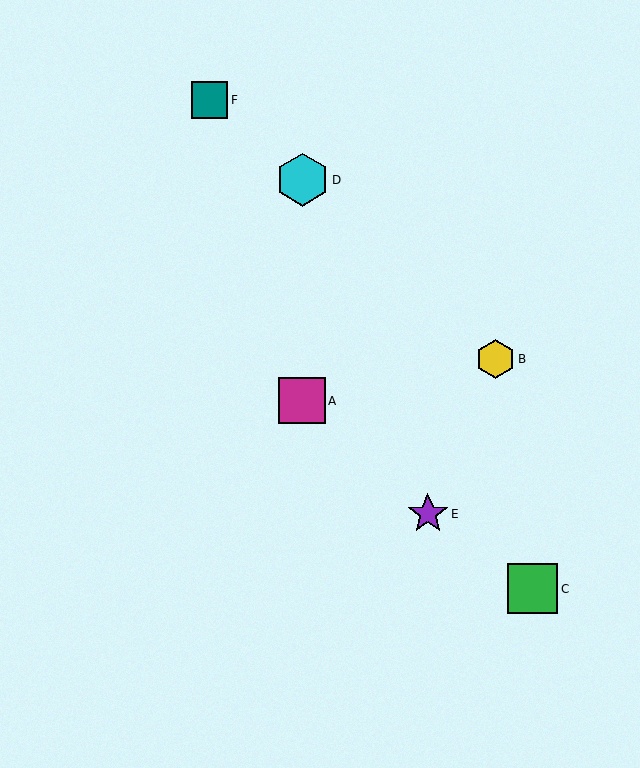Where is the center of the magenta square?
The center of the magenta square is at (302, 401).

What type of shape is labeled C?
Shape C is a green square.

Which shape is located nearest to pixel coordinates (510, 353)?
The yellow hexagon (labeled B) at (495, 359) is nearest to that location.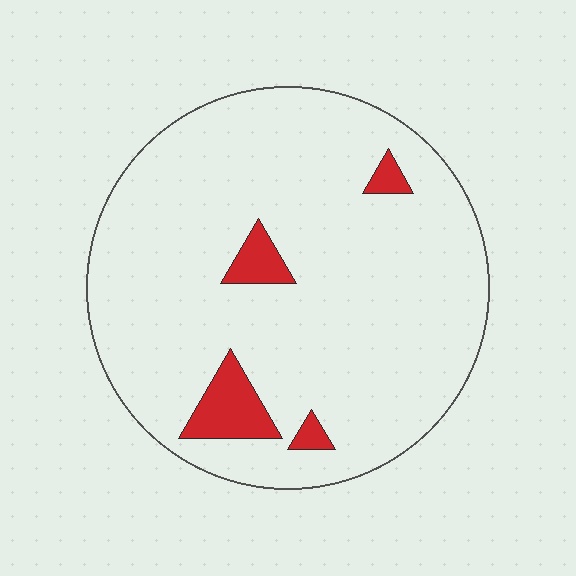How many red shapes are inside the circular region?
4.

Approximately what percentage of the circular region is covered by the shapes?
Approximately 10%.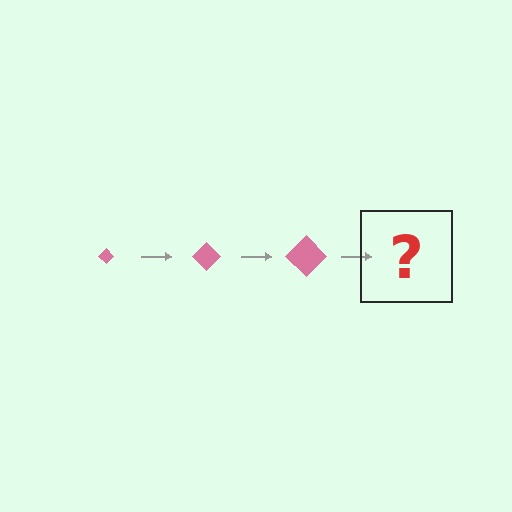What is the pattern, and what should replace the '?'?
The pattern is that the diamond gets progressively larger each step. The '?' should be a pink diamond, larger than the previous one.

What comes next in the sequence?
The next element should be a pink diamond, larger than the previous one.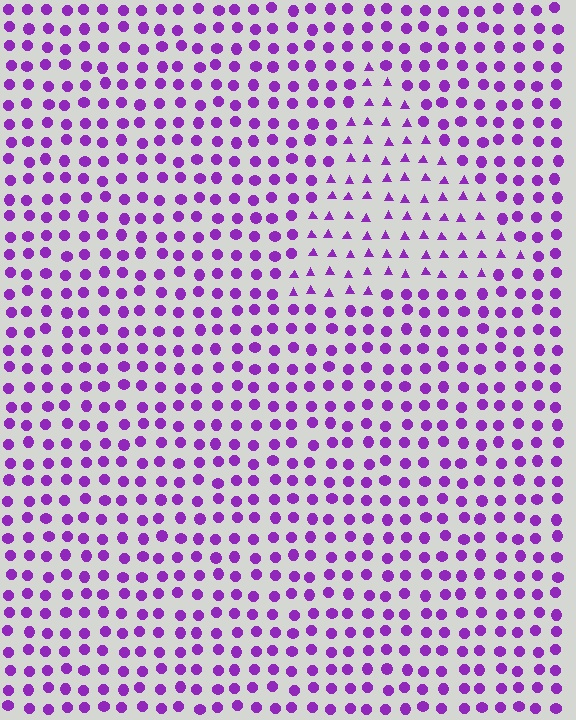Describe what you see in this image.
The image is filled with small purple elements arranged in a uniform grid. A triangle-shaped region contains triangles, while the surrounding area contains circles. The boundary is defined purely by the change in element shape.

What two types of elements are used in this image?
The image uses triangles inside the triangle region and circles outside it.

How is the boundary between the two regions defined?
The boundary is defined by a change in element shape: triangles inside vs. circles outside. All elements share the same color and spacing.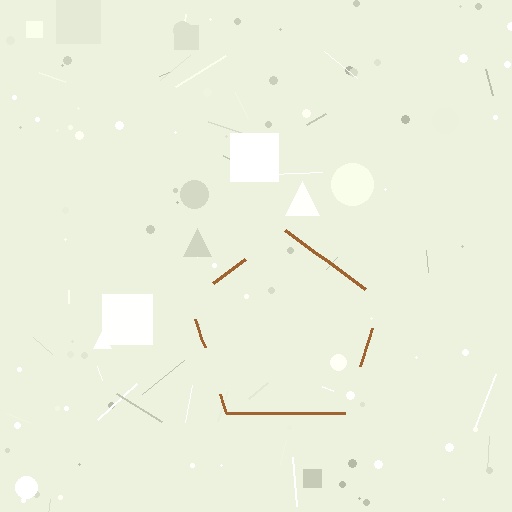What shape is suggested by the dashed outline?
The dashed outline suggests a pentagon.